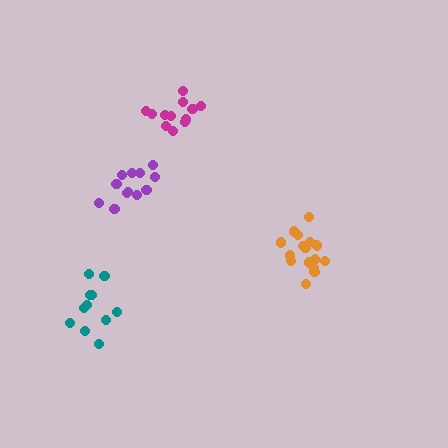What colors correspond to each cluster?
The clusters are colored: magenta, purple, teal, orange.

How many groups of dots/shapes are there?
There are 4 groups.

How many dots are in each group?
Group 1: 12 dots, Group 2: 12 dots, Group 3: 11 dots, Group 4: 16 dots (51 total).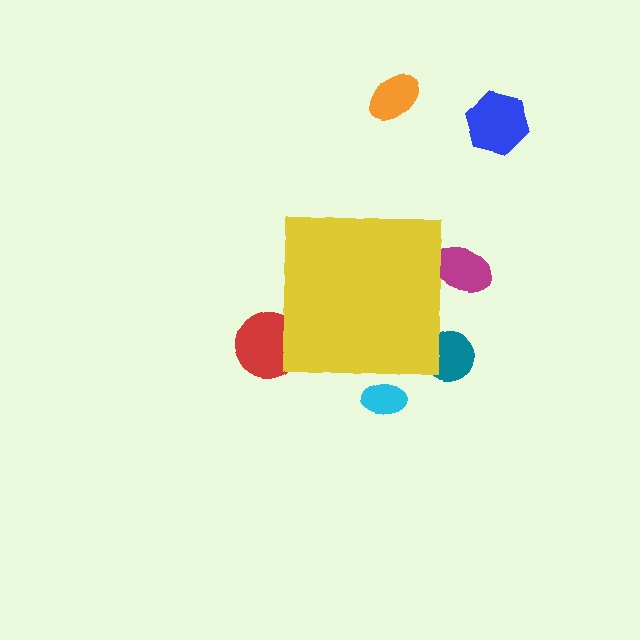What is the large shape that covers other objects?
A yellow square.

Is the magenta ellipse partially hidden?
Yes, the magenta ellipse is partially hidden behind the yellow square.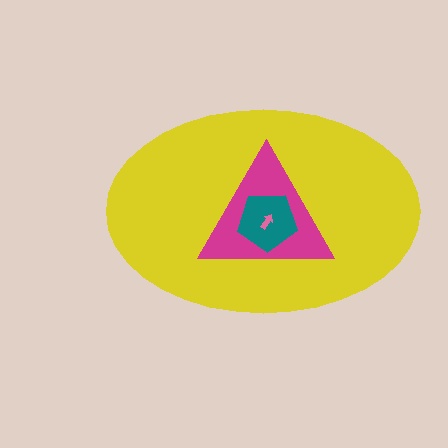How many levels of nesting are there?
4.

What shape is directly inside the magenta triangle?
The teal pentagon.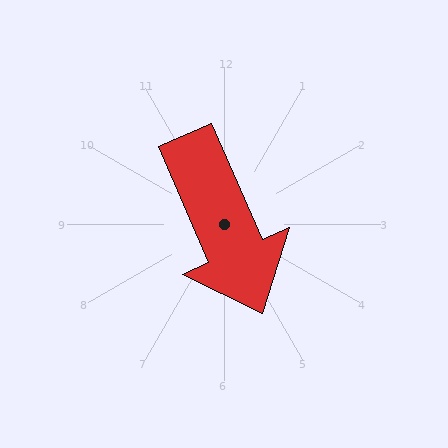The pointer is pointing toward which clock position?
Roughly 5 o'clock.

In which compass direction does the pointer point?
Southeast.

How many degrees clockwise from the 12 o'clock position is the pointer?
Approximately 156 degrees.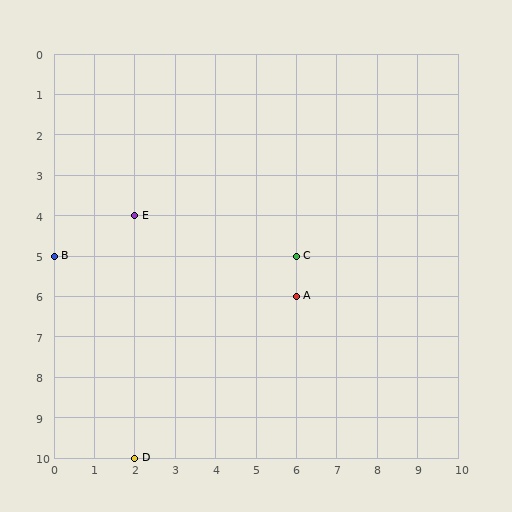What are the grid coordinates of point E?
Point E is at grid coordinates (2, 4).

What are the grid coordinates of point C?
Point C is at grid coordinates (6, 5).